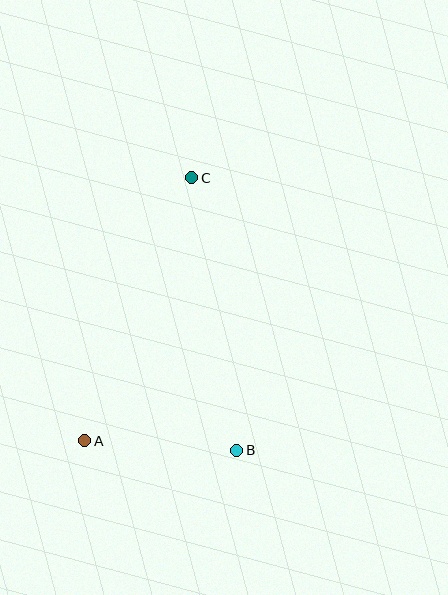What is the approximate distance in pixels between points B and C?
The distance between B and C is approximately 276 pixels.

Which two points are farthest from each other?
Points A and C are farthest from each other.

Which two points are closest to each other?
Points A and B are closest to each other.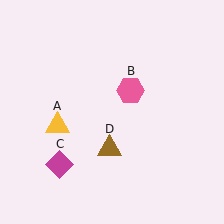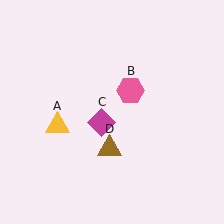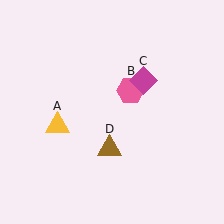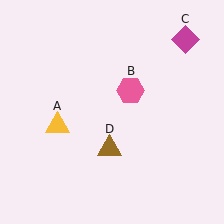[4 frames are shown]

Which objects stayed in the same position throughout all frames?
Yellow triangle (object A) and pink hexagon (object B) and brown triangle (object D) remained stationary.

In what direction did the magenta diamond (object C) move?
The magenta diamond (object C) moved up and to the right.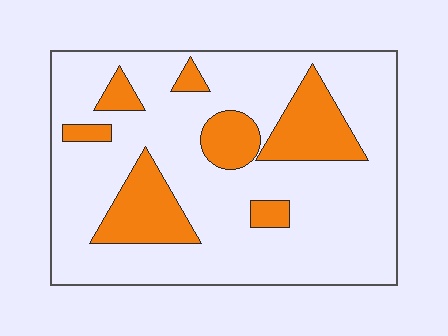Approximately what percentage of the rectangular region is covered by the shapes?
Approximately 20%.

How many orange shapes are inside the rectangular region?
7.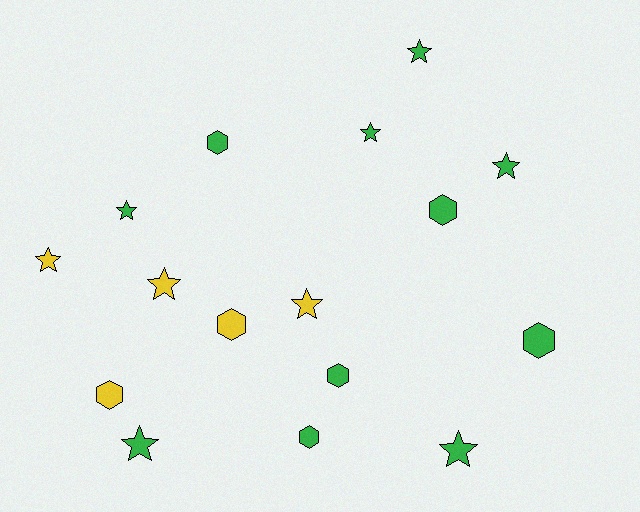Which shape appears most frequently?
Star, with 9 objects.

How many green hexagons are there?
There are 5 green hexagons.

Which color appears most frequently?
Green, with 11 objects.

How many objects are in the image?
There are 16 objects.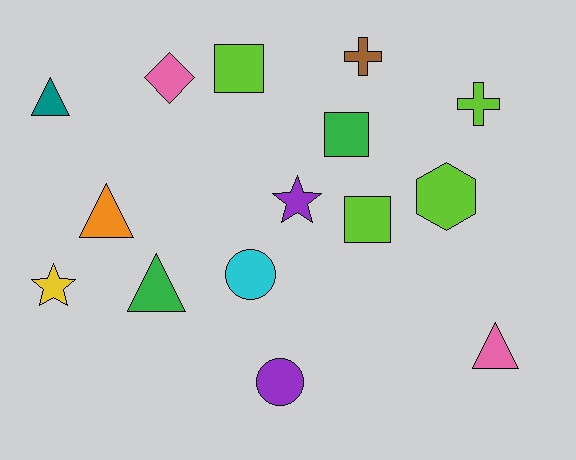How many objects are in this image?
There are 15 objects.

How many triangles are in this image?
There are 4 triangles.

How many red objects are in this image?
There are no red objects.